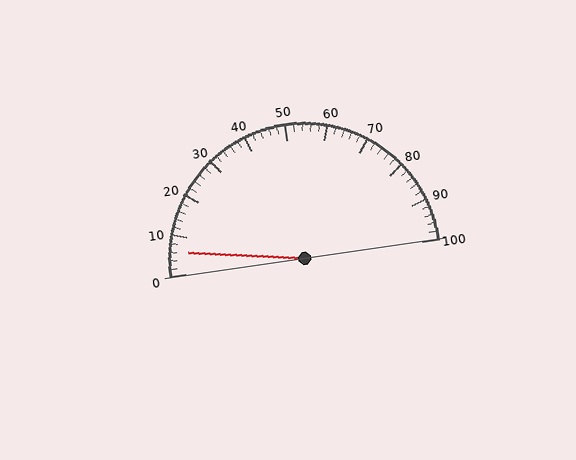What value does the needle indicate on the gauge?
The needle indicates approximately 6.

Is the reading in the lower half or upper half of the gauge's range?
The reading is in the lower half of the range (0 to 100).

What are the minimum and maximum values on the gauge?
The gauge ranges from 0 to 100.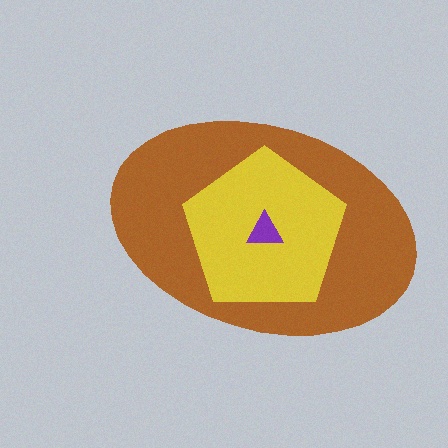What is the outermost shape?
The brown ellipse.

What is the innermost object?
The purple triangle.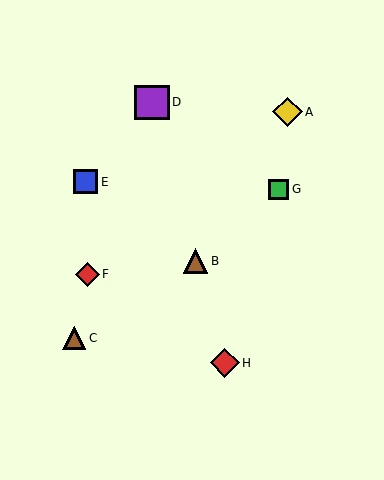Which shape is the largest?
The purple square (labeled D) is the largest.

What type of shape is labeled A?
Shape A is a yellow diamond.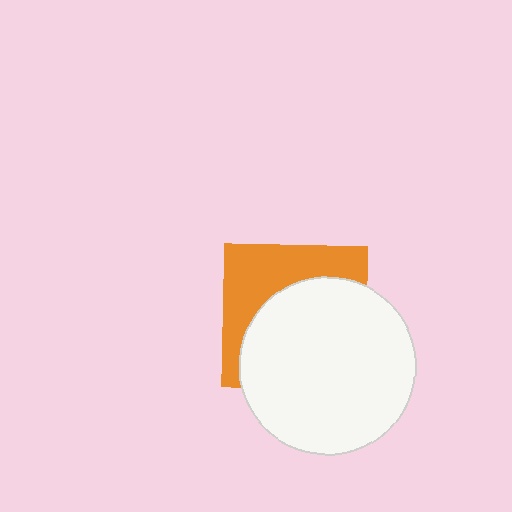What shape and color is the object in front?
The object in front is a white circle.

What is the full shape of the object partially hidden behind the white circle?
The partially hidden object is an orange square.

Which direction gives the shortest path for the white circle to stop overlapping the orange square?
Moving toward the lower-right gives the shortest separation.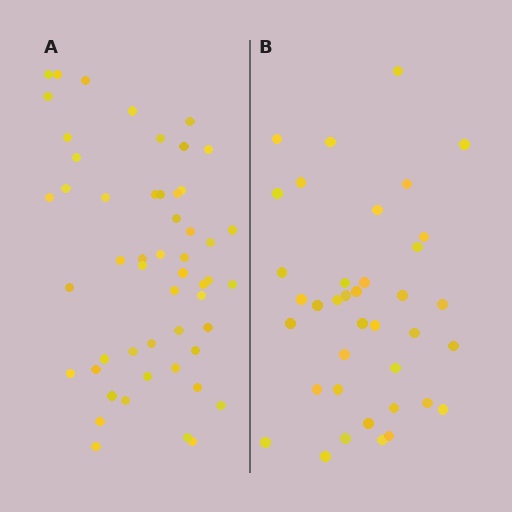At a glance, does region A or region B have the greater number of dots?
Region A (the left region) has more dots.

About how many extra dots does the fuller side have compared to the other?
Region A has approximately 15 more dots than region B.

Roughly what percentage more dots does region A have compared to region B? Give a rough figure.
About 35% more.